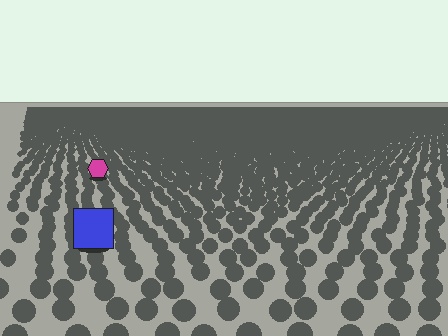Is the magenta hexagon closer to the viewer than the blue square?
No. The blue square is closer — you can tell from the texture gradient: the ground texture is coarser near it.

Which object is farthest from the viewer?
The magenta hexagon is farthest from the viewer. It appears smaller and the ground texture around it is denser.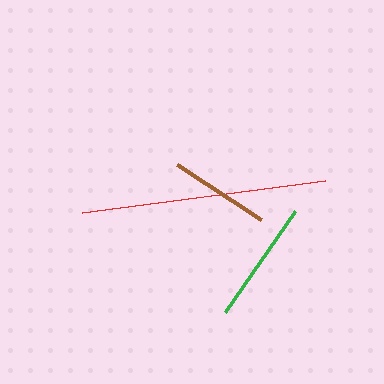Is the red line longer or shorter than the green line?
The red line is longer than the green line.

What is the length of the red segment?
The red segment is approximately 245 pixels long.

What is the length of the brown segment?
The brown segment is approximately 101 pixels long.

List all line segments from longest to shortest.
From longest to shortest: red, green, brown.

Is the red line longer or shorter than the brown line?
The red line is longer than the brown line.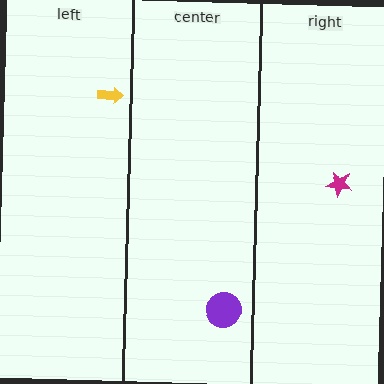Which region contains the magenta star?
The right region.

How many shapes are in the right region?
1.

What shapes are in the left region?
The yellow arrow.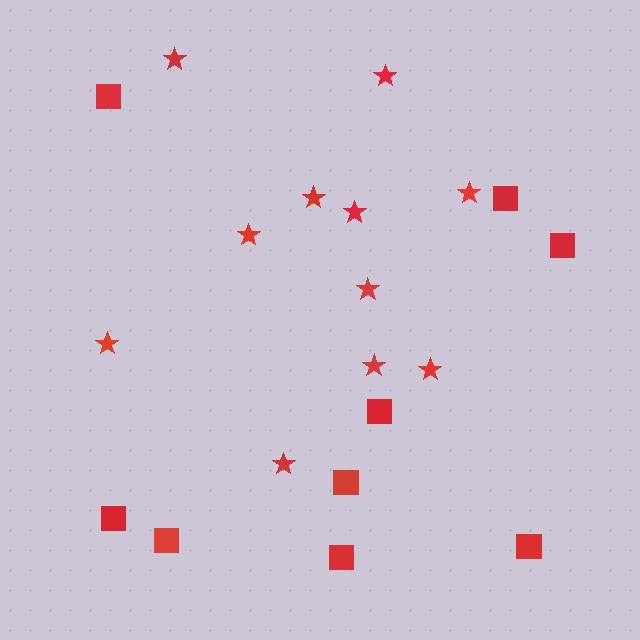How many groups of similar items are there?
There are 2 groups: one group of squares (9) and one group of stars (11).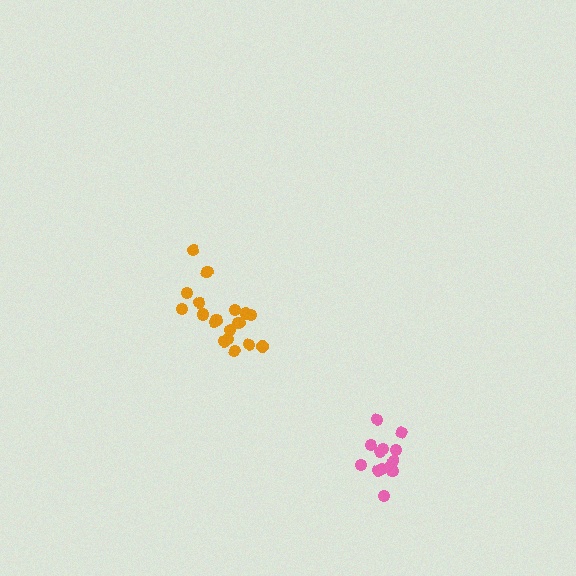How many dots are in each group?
Group 1: 13 dots, Group 2: 19 dots (32 total).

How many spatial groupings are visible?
There are 2 spatial groupings.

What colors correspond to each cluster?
The clusters are colored: pink, orange.